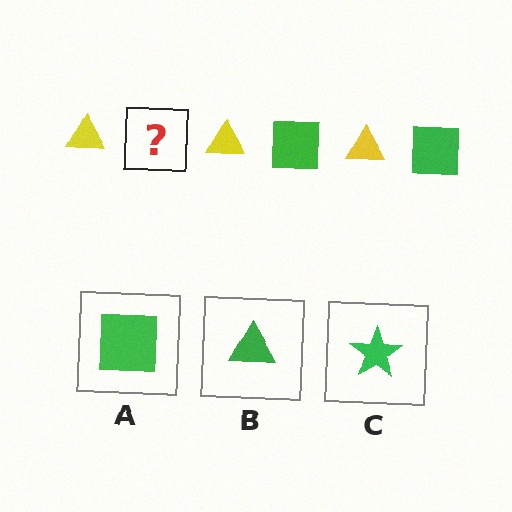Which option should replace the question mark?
Option A.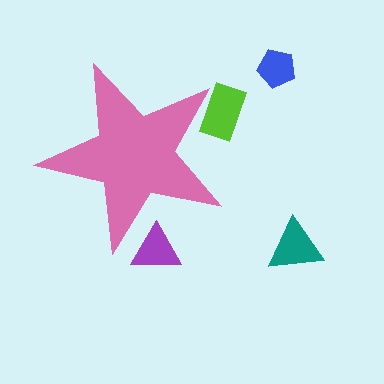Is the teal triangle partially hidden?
No, the teal triangle is fully visible.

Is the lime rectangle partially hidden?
Yes, the lime rectangle is partially hidden behind the pink star.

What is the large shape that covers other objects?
A pink star.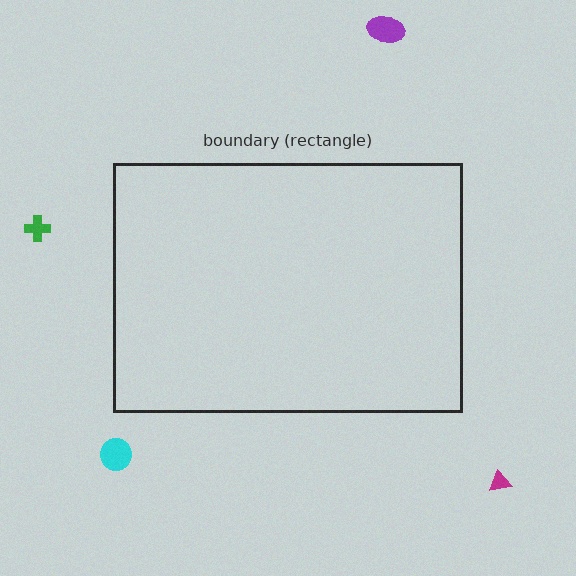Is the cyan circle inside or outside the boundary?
Outside.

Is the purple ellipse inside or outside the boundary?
Outside.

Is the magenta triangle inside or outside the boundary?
Outside.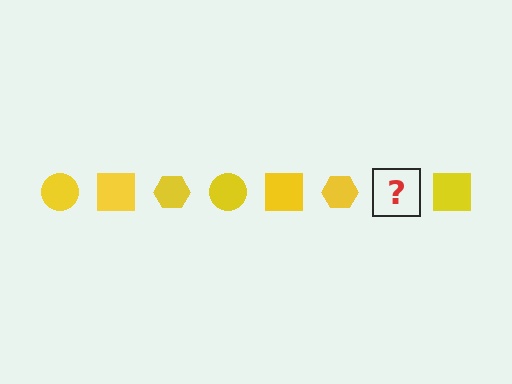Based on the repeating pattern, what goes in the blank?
The blank should be a yellow circle.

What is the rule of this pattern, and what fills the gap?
The rule is that the pattern cycles through circle, square, hexagon shapes in yellow. The gap should be filled with a yellow circle.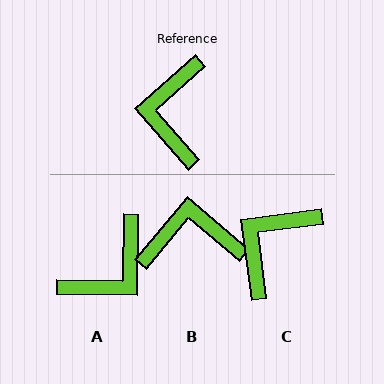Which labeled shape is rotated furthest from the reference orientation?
A, about 138 degrees away.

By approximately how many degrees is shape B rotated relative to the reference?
Approximately 81 degrees clockwise.